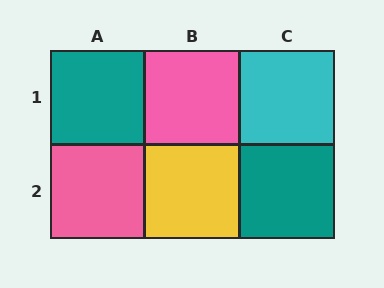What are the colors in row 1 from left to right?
Teal, pink, cyan.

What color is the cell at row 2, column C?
Teal.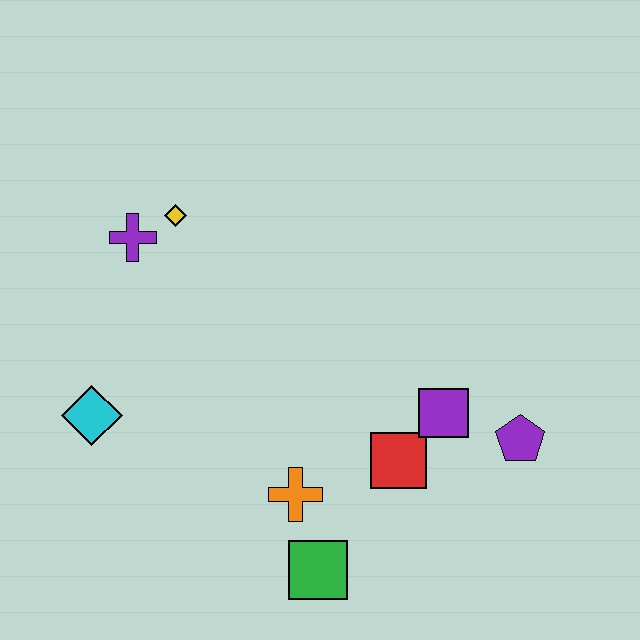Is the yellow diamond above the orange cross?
Yes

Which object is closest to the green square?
The orange cross is closest to the green square.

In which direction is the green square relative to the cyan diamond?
The green square is to the right of the cyan diamond.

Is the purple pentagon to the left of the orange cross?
No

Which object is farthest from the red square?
The purple cross is farthest from the red square.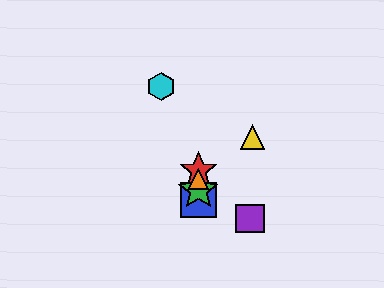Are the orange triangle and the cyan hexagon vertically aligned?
No, the orange triangle is at x≈198 and the cyan hexagon is at x≈161.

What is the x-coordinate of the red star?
The red star is at x≈198.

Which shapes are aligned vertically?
The red star, the blue square, the green star, the orange triangle are aligned vertically.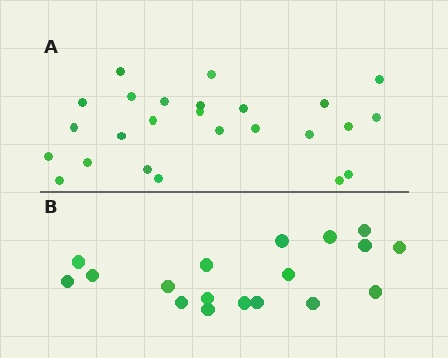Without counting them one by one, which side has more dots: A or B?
Region A (the top region) has more dots.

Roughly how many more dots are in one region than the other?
Region A has roughly 8 or so more dots than region B.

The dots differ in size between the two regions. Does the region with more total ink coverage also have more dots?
No. Region B has more total ink coverage because its dots are larger, but region A actually contains more individual dots. Total area can be misleading — the number of items is what matters here.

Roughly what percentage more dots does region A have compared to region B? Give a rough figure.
About 40% more.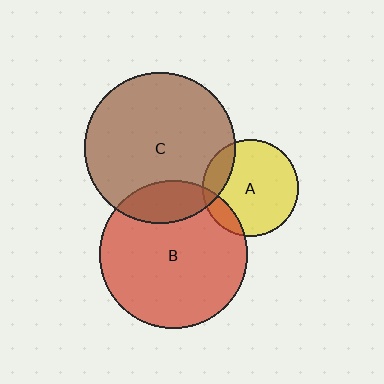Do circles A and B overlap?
Yes.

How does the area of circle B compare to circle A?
Approximately 2.4 times.